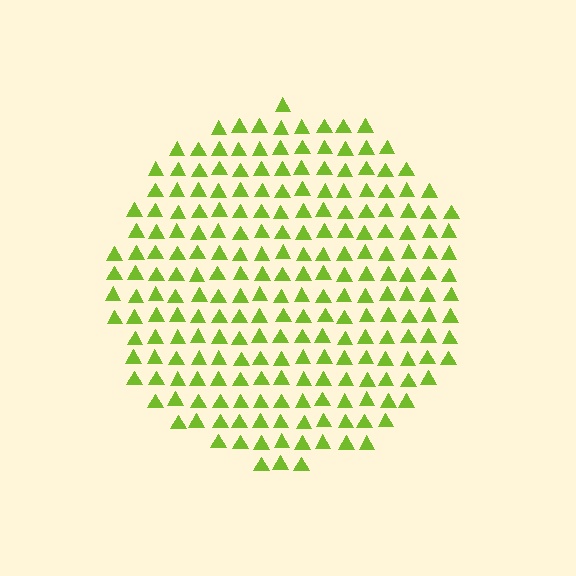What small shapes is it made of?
It is made of small triangles.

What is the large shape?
The large shape is a circle.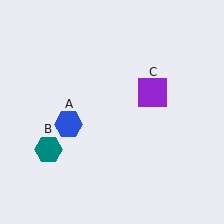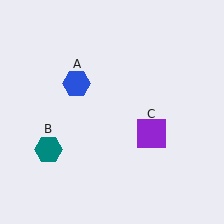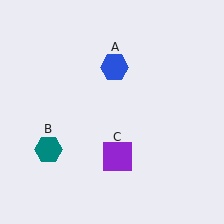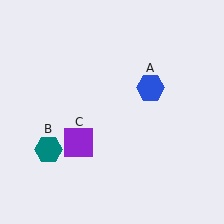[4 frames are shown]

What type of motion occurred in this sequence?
The blue hexagon (object A), purple square (object C) rotated clockwise around the center of the scene.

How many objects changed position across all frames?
2 objects changed position: blue hexagon (object A), purple square (object C).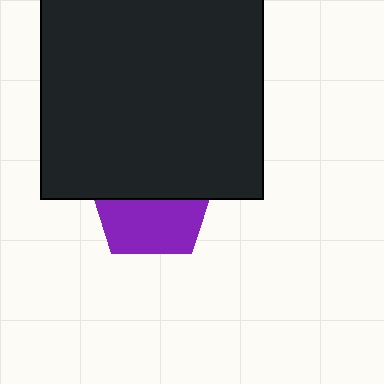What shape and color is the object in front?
The object in front is a black square.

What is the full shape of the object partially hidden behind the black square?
The partially hidden object is a purple pentagon.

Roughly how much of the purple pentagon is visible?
About half of it is visible (roughly 48%).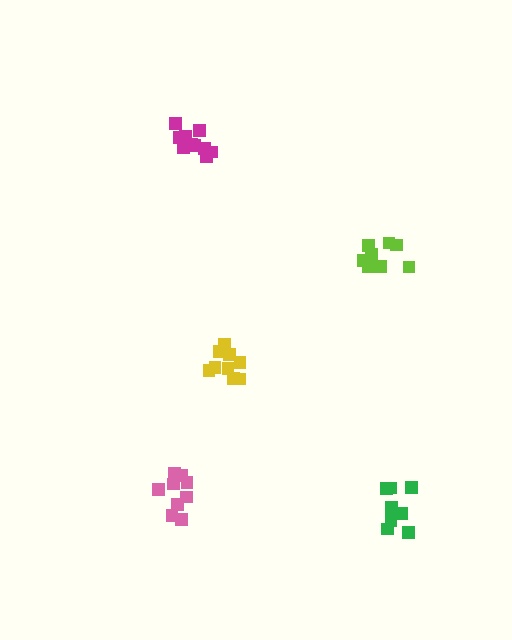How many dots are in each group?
Group 1: 11 dots, Group 2: 8 dots, Group 3: 9 dots, Group 4: 9 dots, Group 5: 8 dots (45 total).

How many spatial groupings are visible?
There are 5 spatial groupings.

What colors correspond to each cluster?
The clusters are colored: magenta, green, yellow, pink, lime.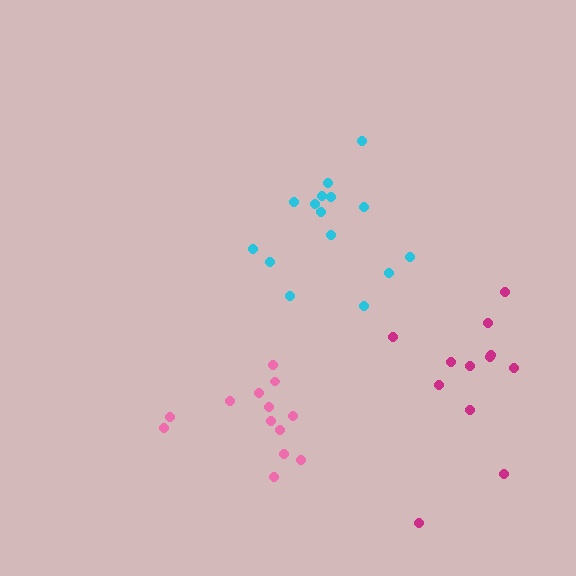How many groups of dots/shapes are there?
There are 3 groups.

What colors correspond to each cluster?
The clusters are colored: pink, magenta, cyan.